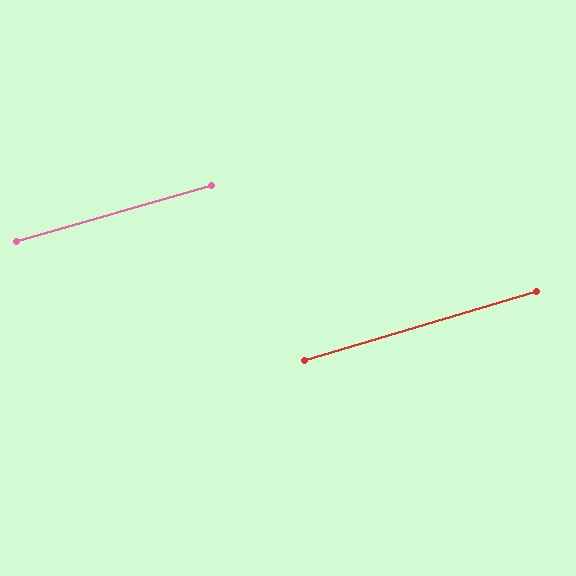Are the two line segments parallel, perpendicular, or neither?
Parallel — their directions differ by only 0.4°.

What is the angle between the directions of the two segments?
Approximately 0 degrees.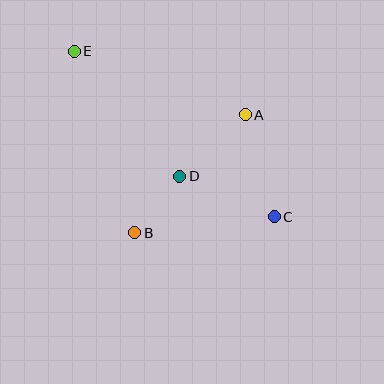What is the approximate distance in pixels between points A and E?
The distance between A and E is approximately 182 pixels.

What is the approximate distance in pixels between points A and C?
The distance between A and C is approximately 106 pixels.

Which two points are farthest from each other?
Points C and E are farthest from each other.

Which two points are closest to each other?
Points B and D are closest to each other.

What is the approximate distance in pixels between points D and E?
The distance between D and E is approximately 163 pixels.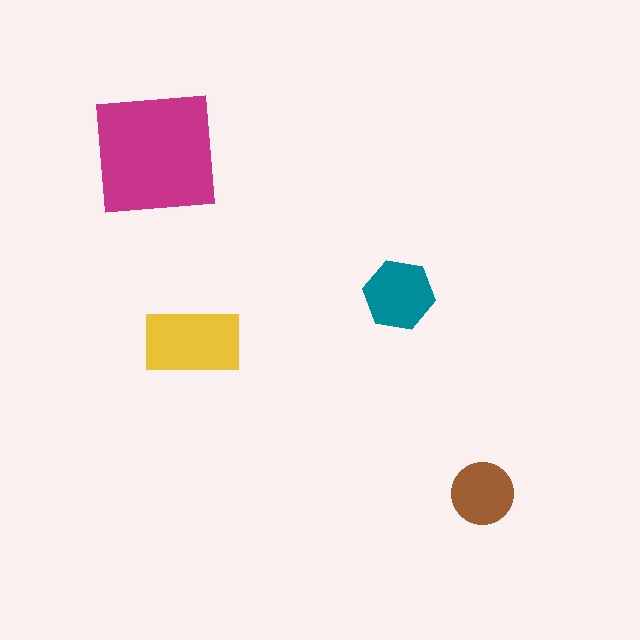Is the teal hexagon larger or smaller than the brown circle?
Larger.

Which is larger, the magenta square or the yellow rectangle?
The magenta square.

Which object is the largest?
The magenta square.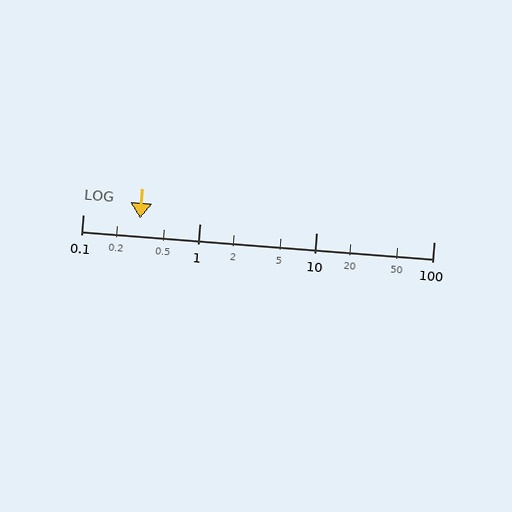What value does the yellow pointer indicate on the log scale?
The pointer indicates approximately 0.31.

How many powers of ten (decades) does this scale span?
The scale spans 3 decades, from 0.1 to 100.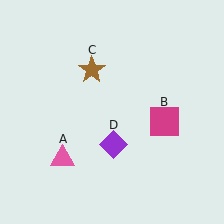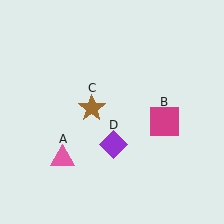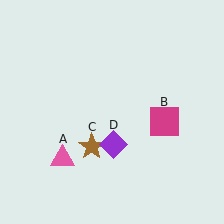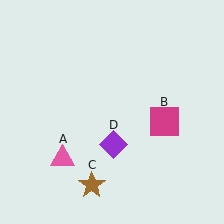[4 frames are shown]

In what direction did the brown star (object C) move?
The brown star (object C) moved down.